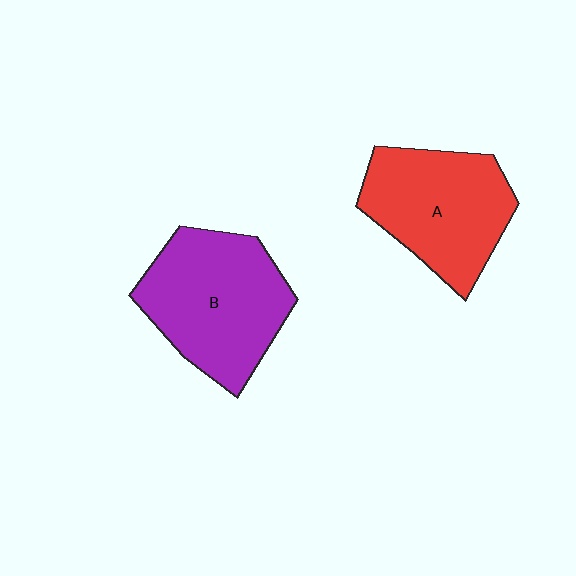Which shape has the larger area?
Shape B (purple).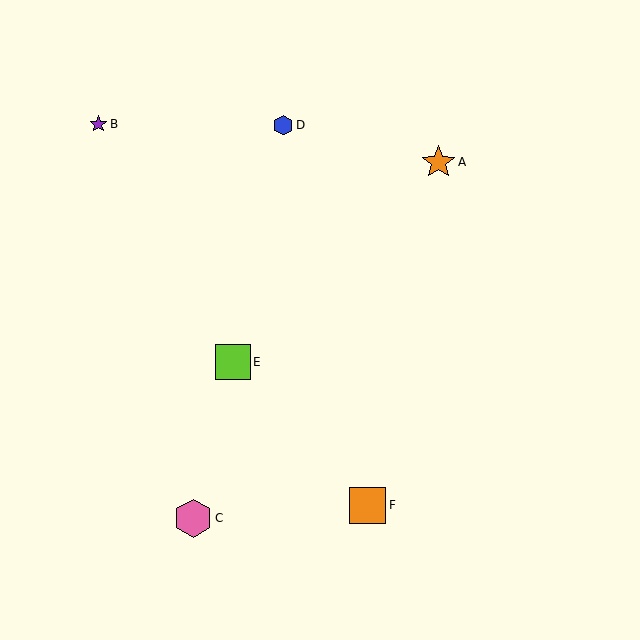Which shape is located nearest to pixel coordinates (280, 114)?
The blue hexagon (labeled D) at (283, 125) is nearest to that location.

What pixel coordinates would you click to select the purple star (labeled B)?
Click at (98, 124) to select the purple star B.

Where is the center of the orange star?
The center of the orange star is at (439, 162).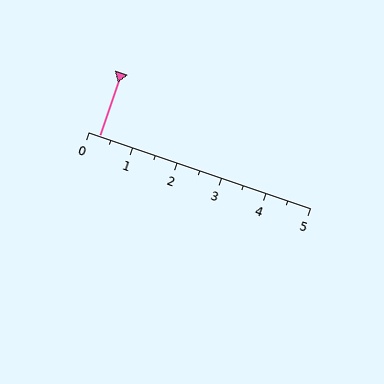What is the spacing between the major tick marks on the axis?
The major ticks are spaced 1 apart.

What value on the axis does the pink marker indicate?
The marker indicates approximately 0.2.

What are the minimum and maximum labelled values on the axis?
The axis runs from 0 to 5.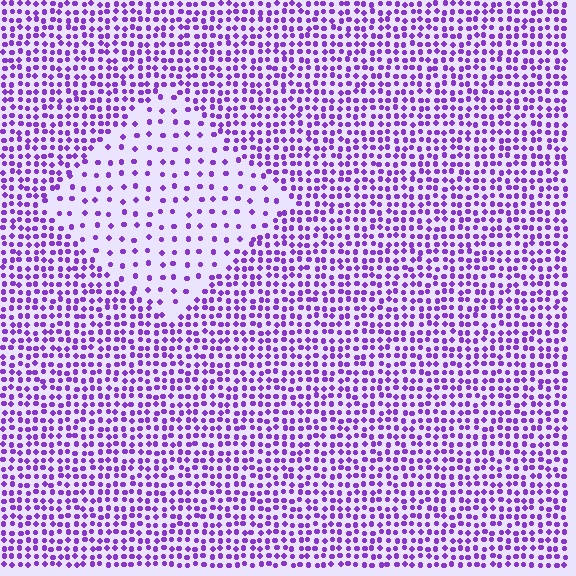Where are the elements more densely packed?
The elements are more densely packed outside the diamond boundary.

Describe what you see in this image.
The image contains small purple elements arranged at two different densities. A diamond-shaped region is visible where the elements are less densely packed than the surrounding area.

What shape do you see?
I see a diamond.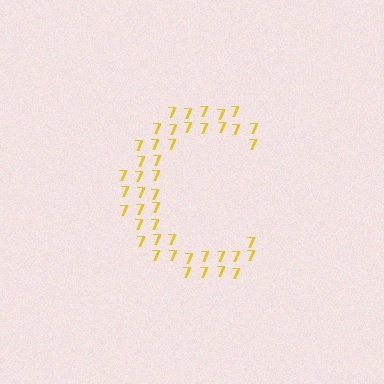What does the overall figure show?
The overall figure shows the letter C.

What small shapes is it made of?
It is made of small digit 7's.